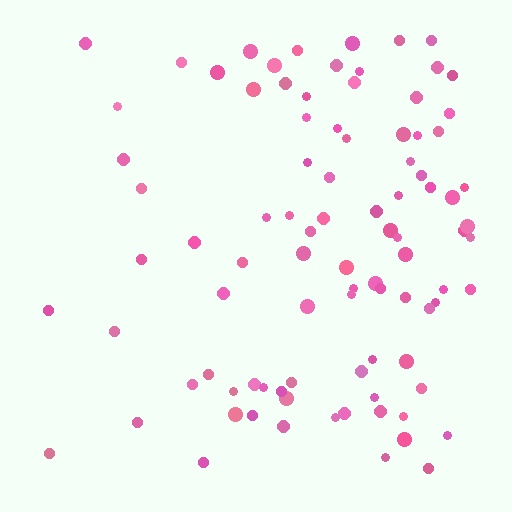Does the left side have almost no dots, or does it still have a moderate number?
Still a moderate number, just noticeably fewer than the right.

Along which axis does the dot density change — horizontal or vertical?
Horizontal.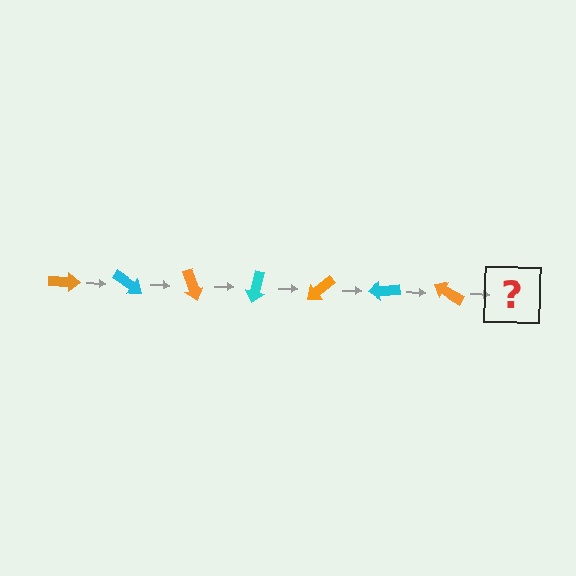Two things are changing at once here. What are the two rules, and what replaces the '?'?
The two rules are that it rotates 35 degrees each step and the color cycles through orange and cyan. The '?' should be a cyan arrow, rotated 245 degrees from the start.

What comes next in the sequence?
The next element should be a cyan arrow, rotated 245 degrees from the start.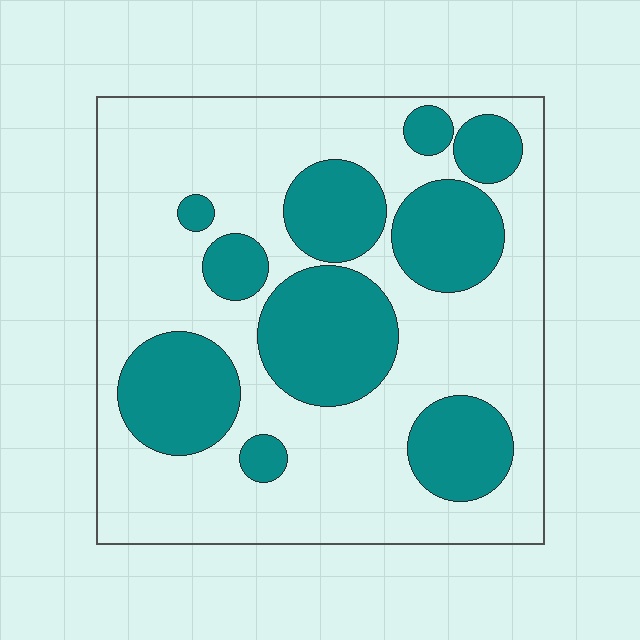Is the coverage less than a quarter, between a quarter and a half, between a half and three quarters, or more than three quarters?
Between a quarter and a half.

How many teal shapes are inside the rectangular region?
10.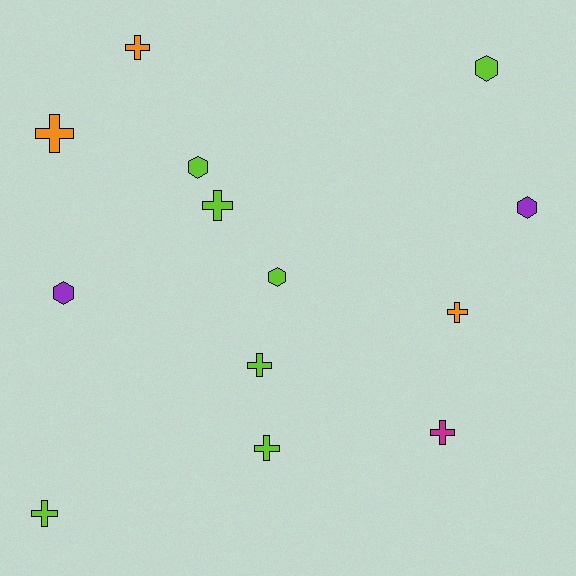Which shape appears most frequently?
Cross, with 8 objects.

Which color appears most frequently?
Lime, with 7 objects.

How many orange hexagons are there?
There are no orange hexagons.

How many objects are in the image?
There are 13 objects.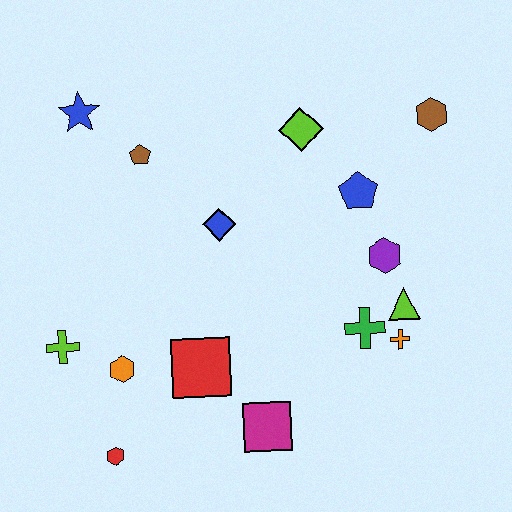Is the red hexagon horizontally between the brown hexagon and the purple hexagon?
No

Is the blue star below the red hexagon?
No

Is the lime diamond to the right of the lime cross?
Yes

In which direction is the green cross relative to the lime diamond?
The green cross is below the lime diamond.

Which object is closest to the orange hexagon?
The lime cross is closest to the orange hexagon.